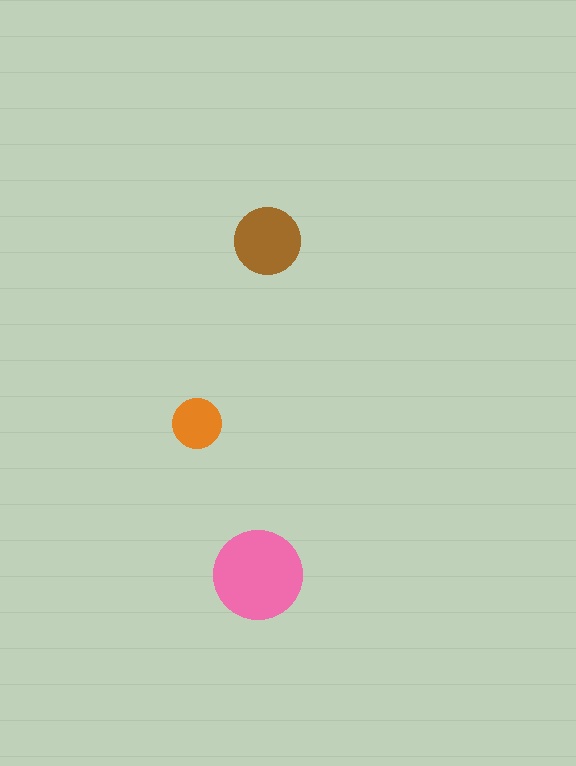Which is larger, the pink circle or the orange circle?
The pink one.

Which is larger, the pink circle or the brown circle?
The pink one.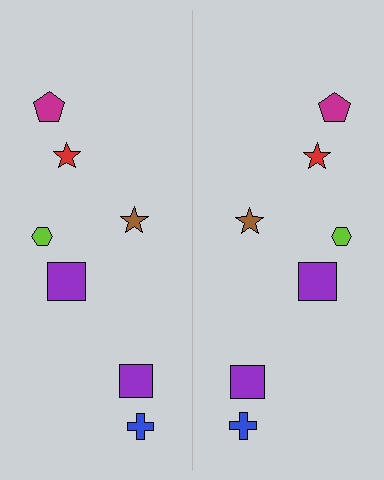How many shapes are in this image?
There are 14 shapes in this image.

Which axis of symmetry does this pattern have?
The pattern has a vertical axis of symmetry running through the center of the image.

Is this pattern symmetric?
Yes, this pattern has bilateral (reflection) symmetry.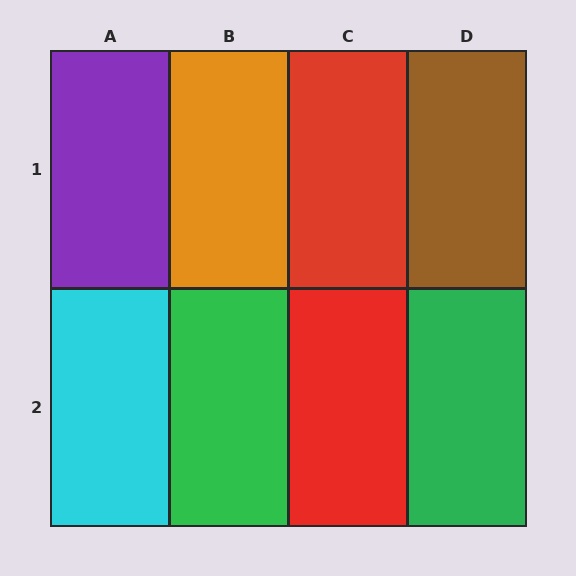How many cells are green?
2 cells are green.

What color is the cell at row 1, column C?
Red.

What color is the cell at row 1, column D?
Brown.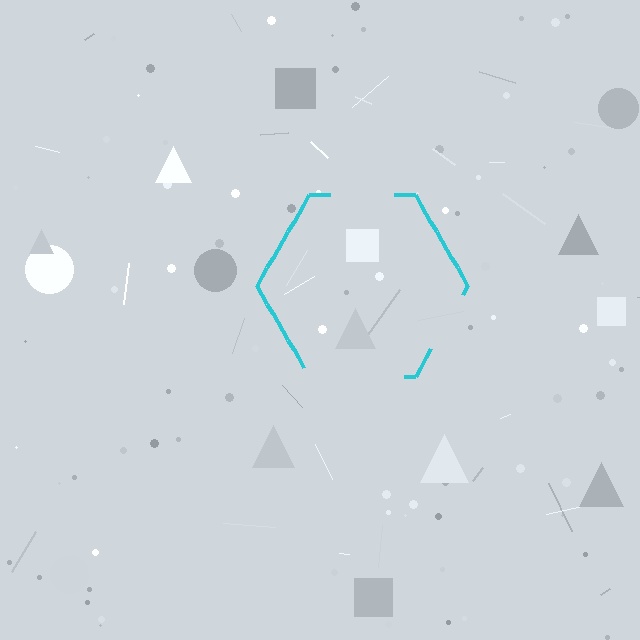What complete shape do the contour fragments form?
The contour fragments form a hexagon.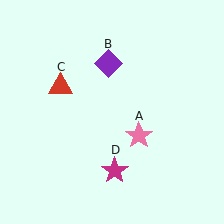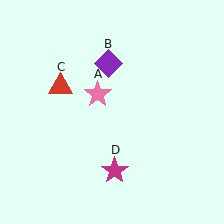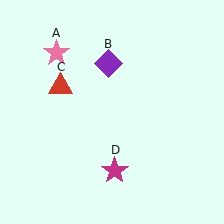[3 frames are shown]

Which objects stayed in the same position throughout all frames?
Purple diamond (object B) and red triangle (object C) and magenta star (object D) remained stationary.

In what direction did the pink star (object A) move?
The pink star (object A) moved up and to the left.